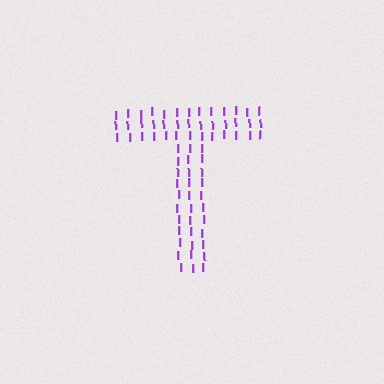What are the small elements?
The small elements are letter I's.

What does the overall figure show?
The overall figure shows the letter T.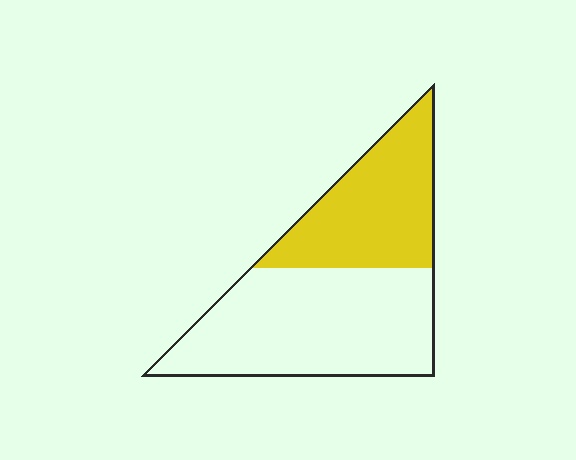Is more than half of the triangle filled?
No.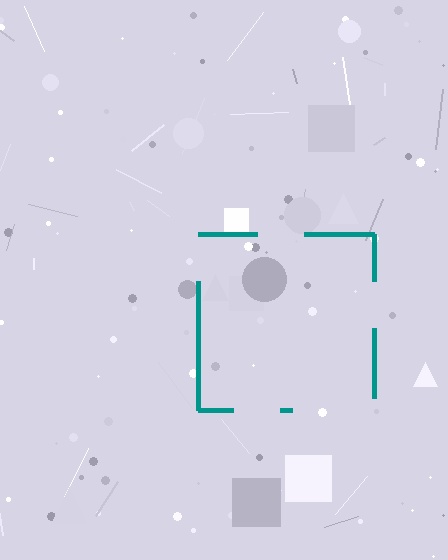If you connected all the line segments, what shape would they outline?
They would outline a square.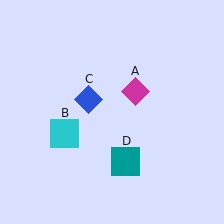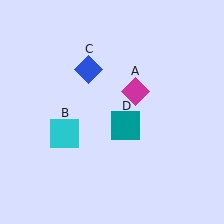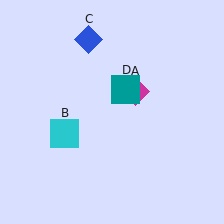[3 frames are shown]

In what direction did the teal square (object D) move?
The teal square (object D) moved up.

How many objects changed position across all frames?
2 objects changed position: blue diamond (object C), teal square (object D).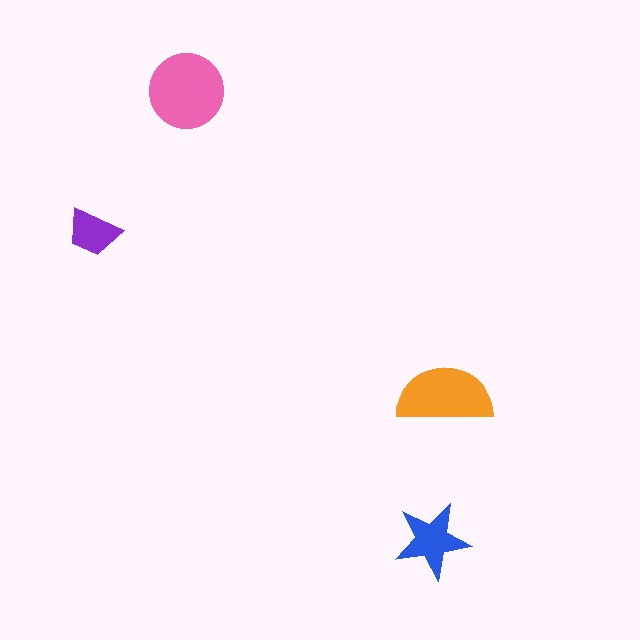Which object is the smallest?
The purple trapezoid.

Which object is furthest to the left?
The purple trapezoid is leftmost.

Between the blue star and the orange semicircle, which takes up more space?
The orange semicircle.